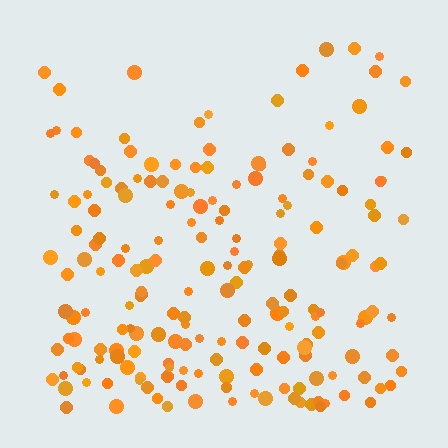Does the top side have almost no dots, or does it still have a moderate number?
Still a moderate number, just noticeably fewer than the bottom.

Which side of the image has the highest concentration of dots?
The bottom.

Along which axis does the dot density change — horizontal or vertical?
Vertical.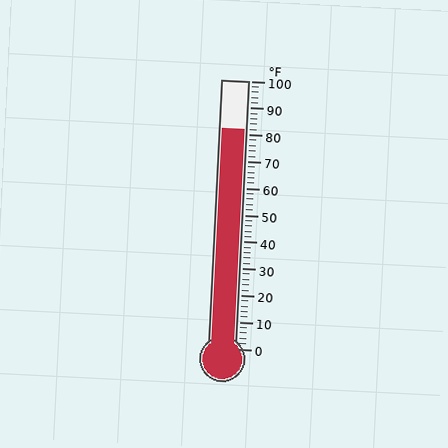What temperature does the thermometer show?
The thermometer shows approximately 82°F.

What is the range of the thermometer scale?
The thermometer scale ranges from 0°F to 100°F.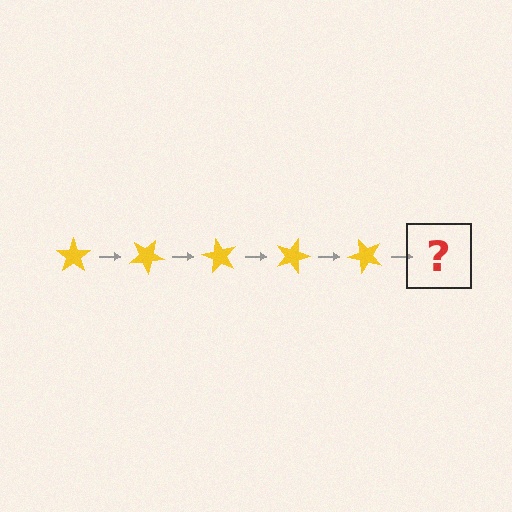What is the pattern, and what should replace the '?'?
The pattern is that the star rotates 30 degrees each step. The '?' should be a yellow star rotated 150 degrees.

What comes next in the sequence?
The next element should be a yellow star rotated 150 degrees.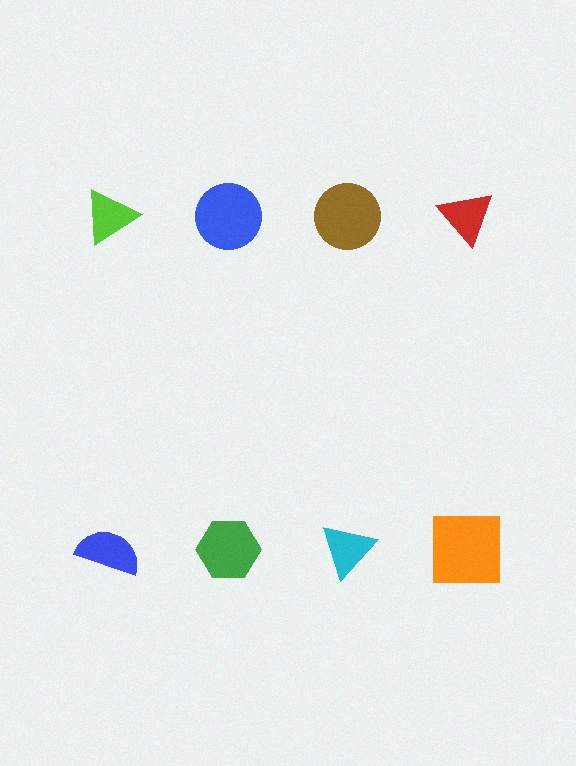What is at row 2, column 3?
A cyan triangle.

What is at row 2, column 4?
An orange square.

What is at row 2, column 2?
A green hexagon.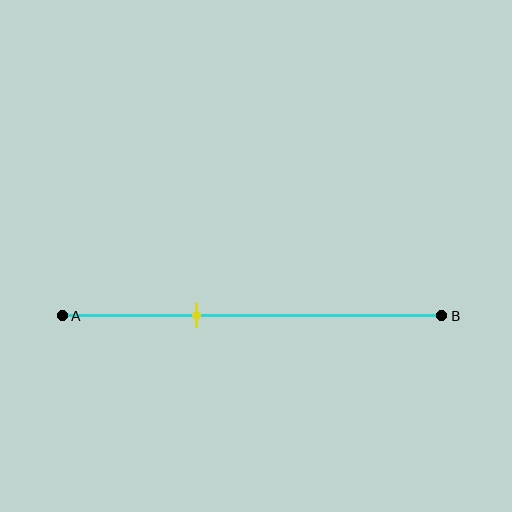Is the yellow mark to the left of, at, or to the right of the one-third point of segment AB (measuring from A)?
The yellow mark is approximately at the one-third point of segment AB.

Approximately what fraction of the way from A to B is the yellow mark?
The yellow mark is approximately 35% of the way from A to B.